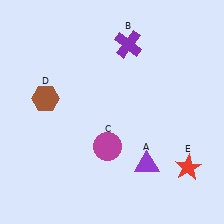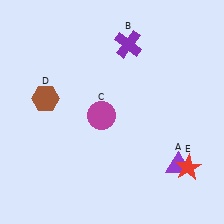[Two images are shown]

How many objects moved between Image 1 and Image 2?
2 objects moved between the two images.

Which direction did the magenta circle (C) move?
The magenta circle (C) moved up.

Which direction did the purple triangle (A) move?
The purple triangle (A) moved right.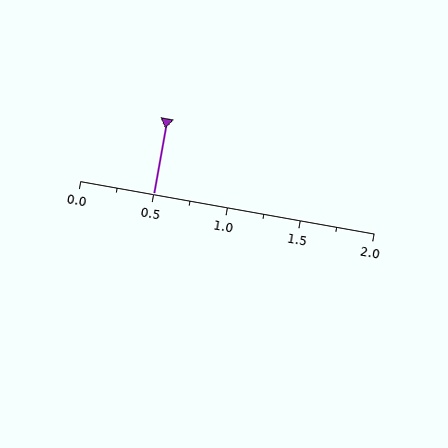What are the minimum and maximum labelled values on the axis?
The axis runs from 0.0 to 2.0.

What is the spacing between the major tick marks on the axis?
The major ticks are spaced 0.5 apart.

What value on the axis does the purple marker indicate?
The marker indicates approximately 0.5.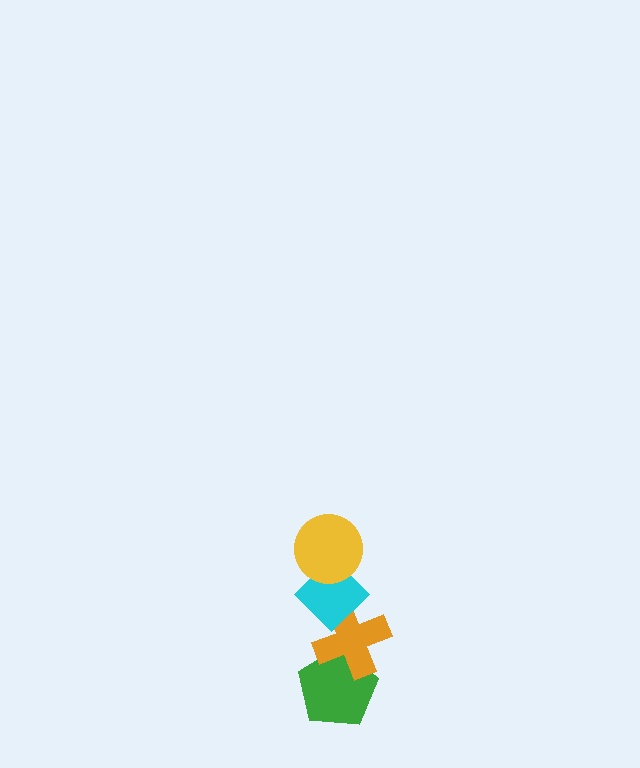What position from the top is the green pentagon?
The green pentagon is 4th from the top.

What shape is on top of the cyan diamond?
The yellow circle is on top of the cyan diamond.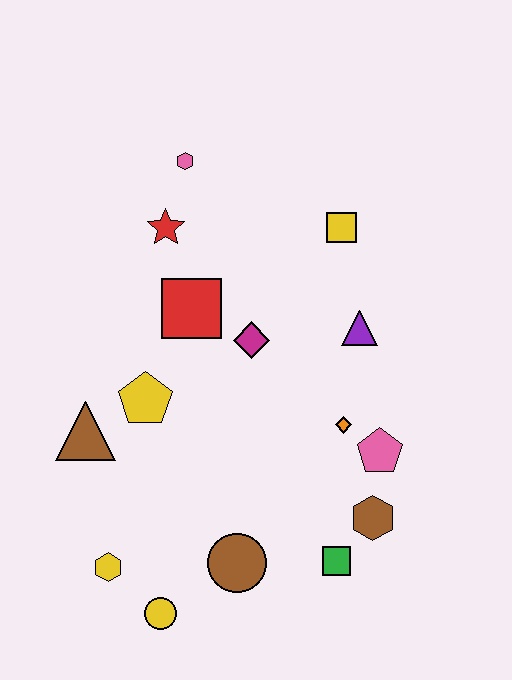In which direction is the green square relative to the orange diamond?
The green square is below the orange diamond.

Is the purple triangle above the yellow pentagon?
Yes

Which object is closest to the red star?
The pink hexagon is closest to the red star.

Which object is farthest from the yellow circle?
The pink hexagon is farthest from the yellow circle.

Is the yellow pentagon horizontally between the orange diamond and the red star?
No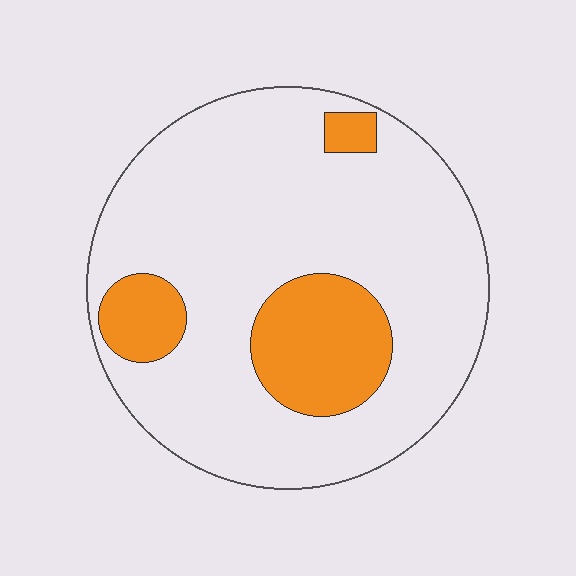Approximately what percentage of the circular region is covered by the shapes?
Approximately 20%.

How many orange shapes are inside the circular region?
3.